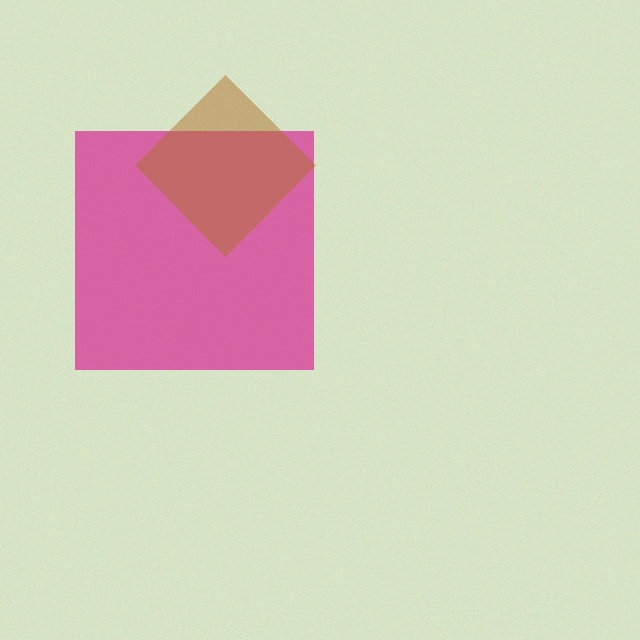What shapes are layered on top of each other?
The layered shapes are: a magenta square, a brown diamond.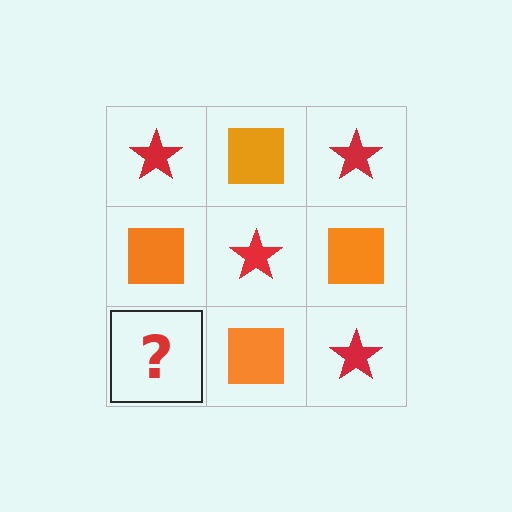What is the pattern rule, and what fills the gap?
The rule is that it alternates red star and orange square in a checkerboard pattern. The gap should be filled with a red star.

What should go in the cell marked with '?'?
The missing cell should contain a red star.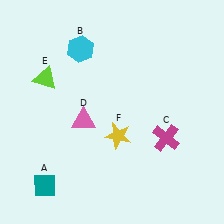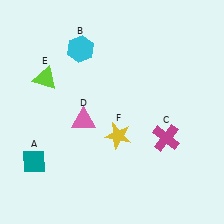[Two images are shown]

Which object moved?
The teal diamond (A) moved up.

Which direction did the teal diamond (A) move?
The teal diamond (A) moved up.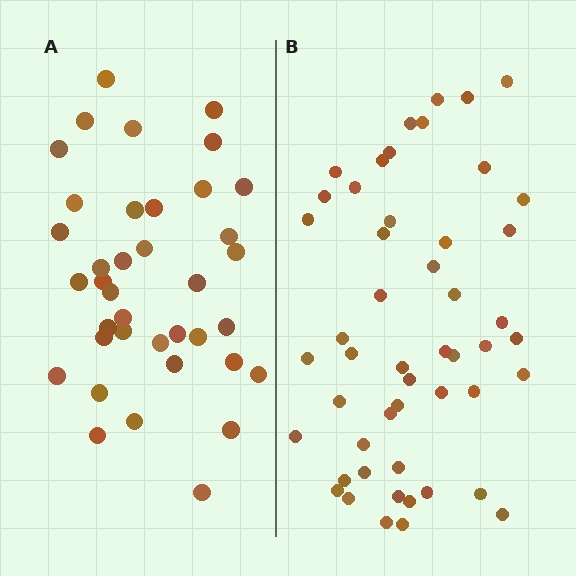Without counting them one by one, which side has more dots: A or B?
Region B (the right region) has more dots.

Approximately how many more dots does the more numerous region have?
Region B has roughly 12 or so more dots than region A.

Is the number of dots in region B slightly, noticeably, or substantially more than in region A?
Region B has noticeably more, but not dramatically so. The ratio is roughly 1.3 to 1.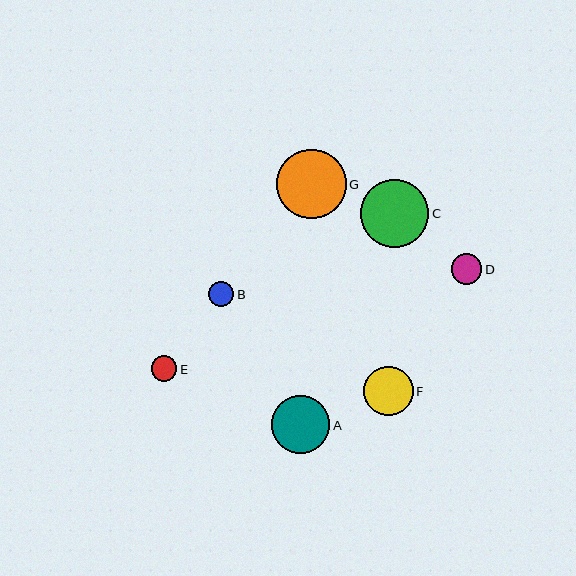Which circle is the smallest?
Circle E is the smallest with a size of approximately 25 pixels.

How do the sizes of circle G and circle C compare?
Circle G and circle C are approximately the same size.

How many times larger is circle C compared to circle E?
Circle C is approximately 2.7 times the size of circle E.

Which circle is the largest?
Circle G is the largest with a size of approximately 69 pixels.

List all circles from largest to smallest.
From largest to smallest: G, C, A, F, D, B, E.